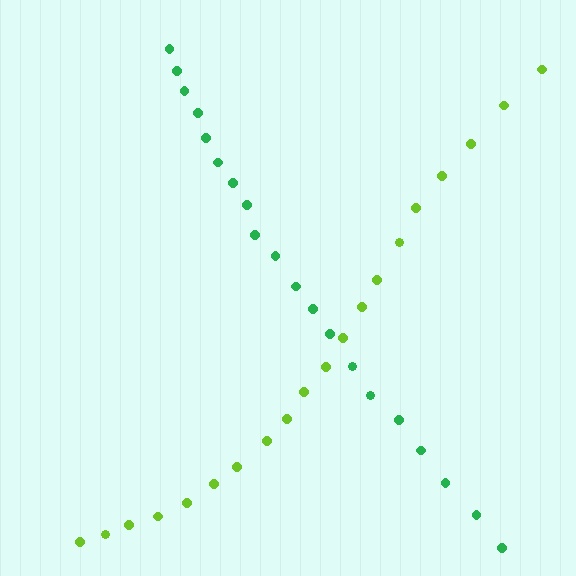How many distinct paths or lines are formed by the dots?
There are 2 distinct paths.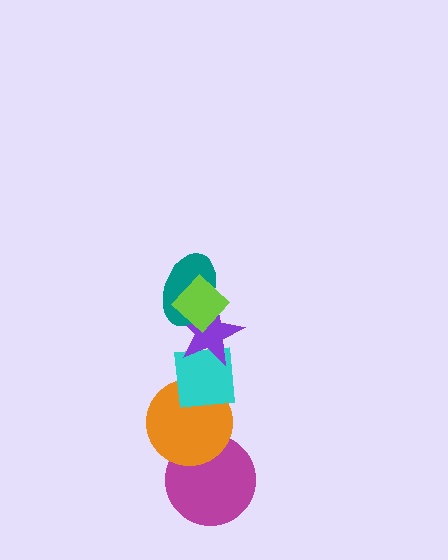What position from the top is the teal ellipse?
The teal ellipse is 2nd from the top.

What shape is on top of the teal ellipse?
The lime diamond is on top of the teal ellipse.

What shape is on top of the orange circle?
The cyan square is on top of the orange circle.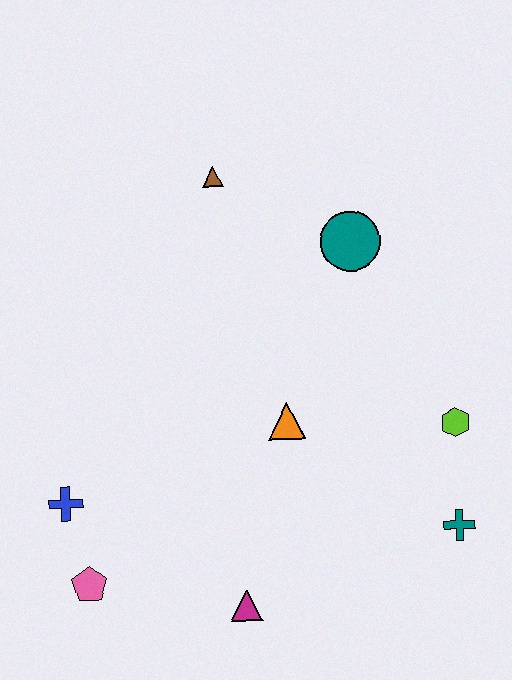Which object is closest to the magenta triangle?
The pink pentagon is closest to the magenta triangle.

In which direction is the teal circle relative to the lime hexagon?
The teal circle is above the lime hexagon.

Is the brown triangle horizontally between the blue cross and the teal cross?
Yes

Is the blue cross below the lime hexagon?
Yes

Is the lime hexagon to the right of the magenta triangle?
Yes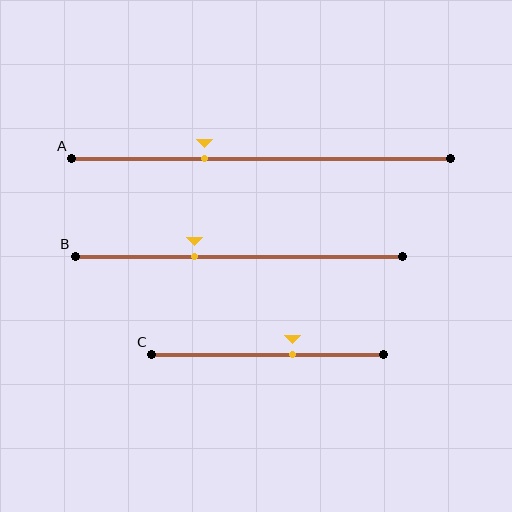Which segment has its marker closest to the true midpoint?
Segment C has its marker closest to the true midpoint.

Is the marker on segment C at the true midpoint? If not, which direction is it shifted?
No, the marker on segment C is shifted to the right by about 11% of the segment length.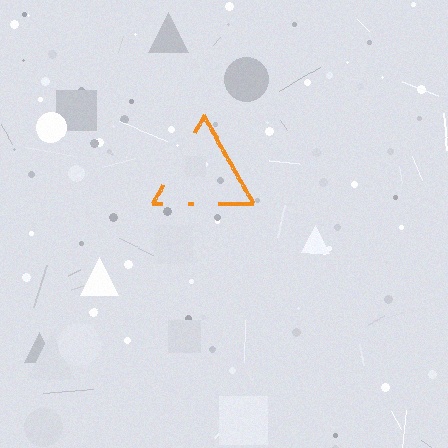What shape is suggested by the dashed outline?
The dashed outline suggests a triangle.